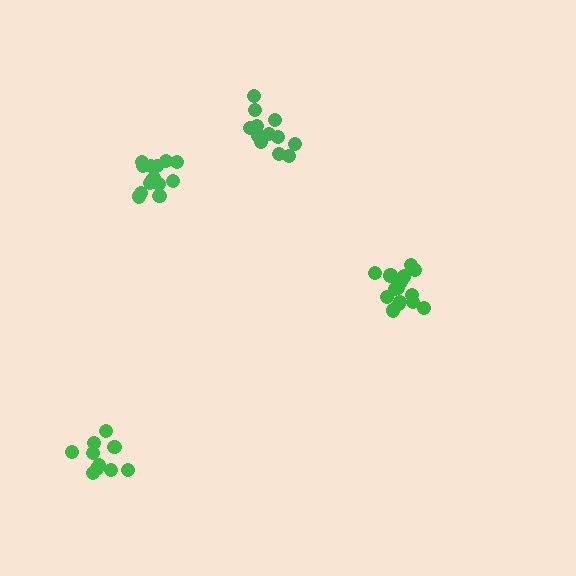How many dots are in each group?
Group 1: 11 dots, Group 2: 14 dots, Group 3: 16 dots, Group 4: 12 dots (53 total).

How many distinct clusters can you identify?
There are 4 distinct clusters.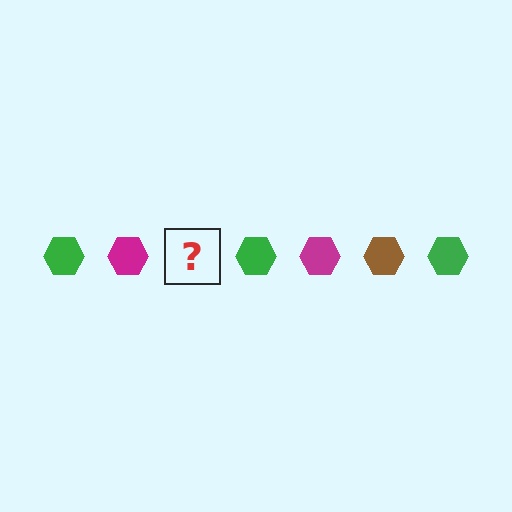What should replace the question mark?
The question mark should be replaced with a brown hexagon.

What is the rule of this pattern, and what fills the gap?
The rule is that the pattern cycles through green, magenta, brown hexagons. The gap should be filled with a brown hexagon.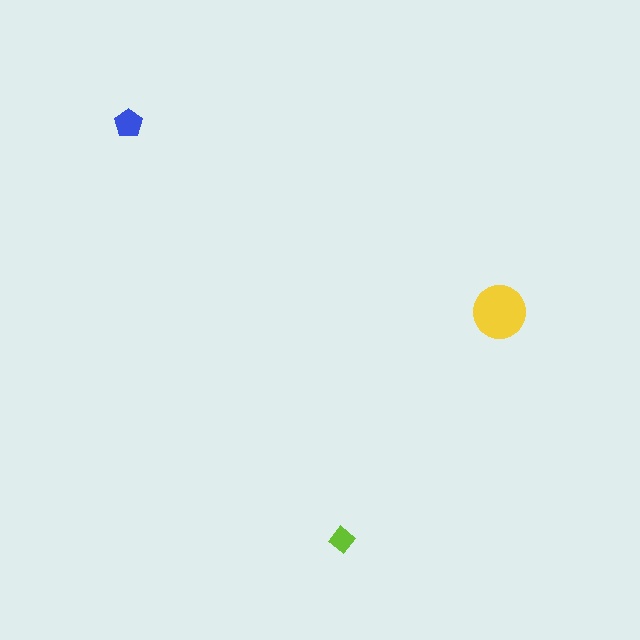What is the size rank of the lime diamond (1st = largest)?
3rd.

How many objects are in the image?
There are 3 objects in the image.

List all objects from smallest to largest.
The lime diamond, the blue pentagon, the yellow circle.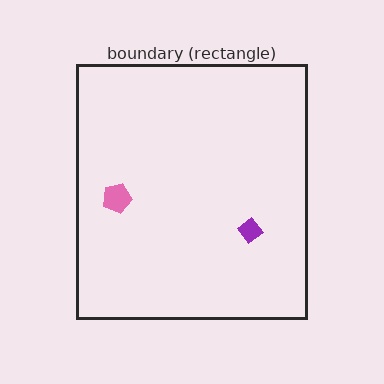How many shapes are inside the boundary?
2 inside, 0 outside.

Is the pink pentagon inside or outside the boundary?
Inside.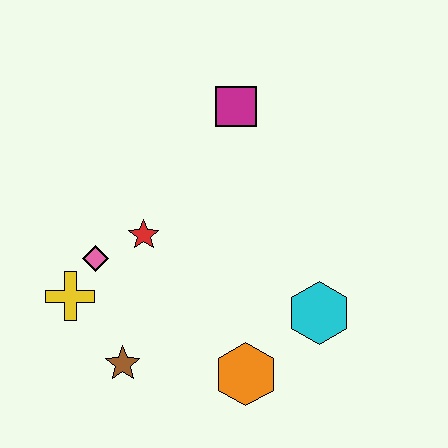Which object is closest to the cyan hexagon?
The orange hexagon is closest to the cyan hexagon.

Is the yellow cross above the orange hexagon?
Yes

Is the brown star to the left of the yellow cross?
No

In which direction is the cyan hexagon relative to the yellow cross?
The cyan hexagon is to the right of the yellow cross.